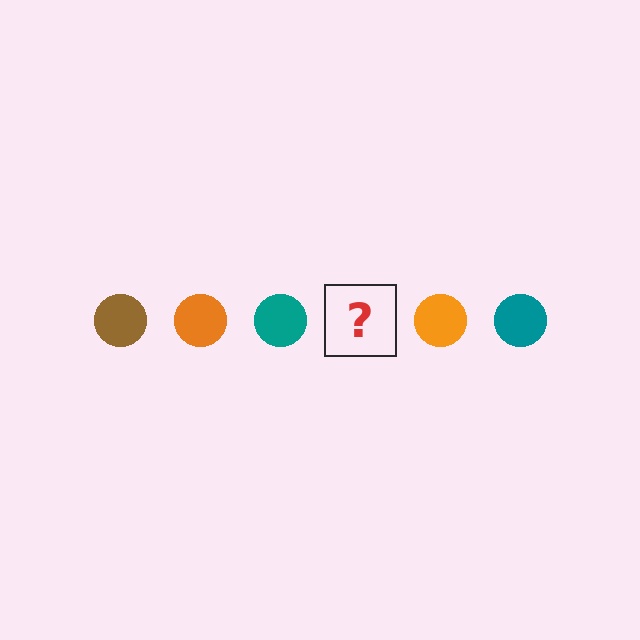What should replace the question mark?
The question mark should be replaced with a brown circle.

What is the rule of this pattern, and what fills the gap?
The rule is that the pattern cycles through brown, orange, teal circles. The gap should be filled with a brown circle.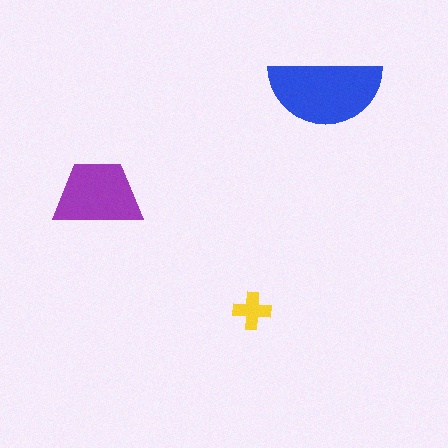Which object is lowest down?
The yellow cross is bottommost.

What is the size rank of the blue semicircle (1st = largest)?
1st.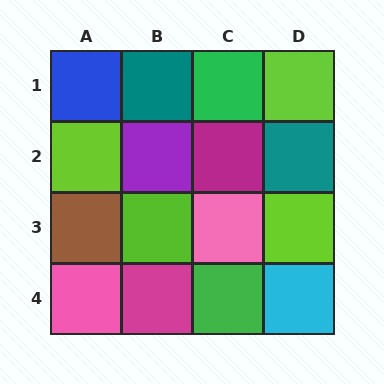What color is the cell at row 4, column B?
Magenta.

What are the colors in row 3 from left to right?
Brown, lime, pink, lime.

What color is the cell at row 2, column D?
Teal.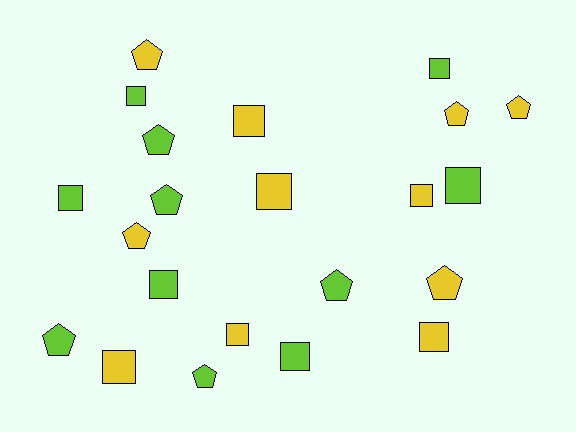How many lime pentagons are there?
There are 5 lime pentagons.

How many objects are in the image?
There are 22 objects.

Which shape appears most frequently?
Square, with 12 objects.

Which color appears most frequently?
Yellow, with 11 objects.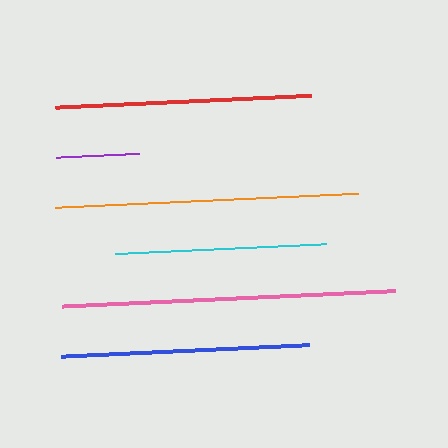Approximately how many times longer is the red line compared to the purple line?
The red line is approximately 3.1 times the length of the purple line.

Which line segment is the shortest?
The purple line is the shortest at approximately 83 pixels.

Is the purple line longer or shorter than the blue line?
The blue line is longer than the purple line.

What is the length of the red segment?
The red segment is approximately 256 pixels long.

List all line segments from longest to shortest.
From longest to shortest: pink, orange, red, blue, cyan, purple.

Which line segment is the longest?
The pink line is the longest at approximately 334 pixels.